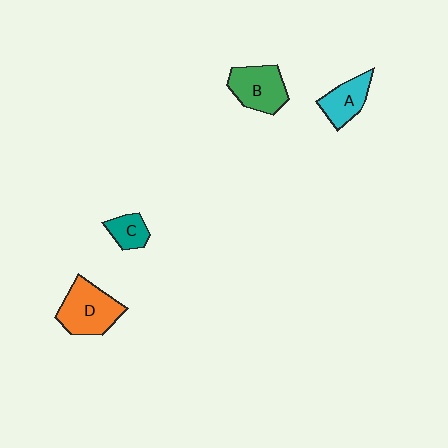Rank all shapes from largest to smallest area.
From largest to smallest: D (orange), B (green), A (cyan), C (teal).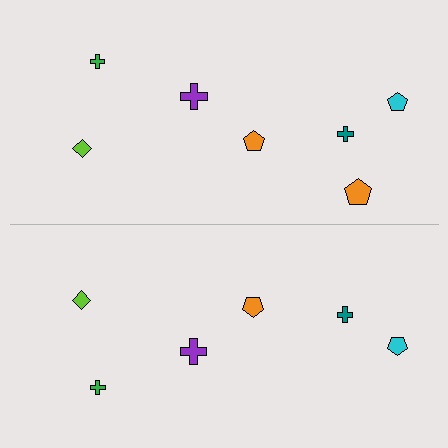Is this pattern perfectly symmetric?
No, the pattern is not perfectly symmetric. A orange pentagon is missing from the bottom side.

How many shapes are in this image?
There are 13 shapes in this image.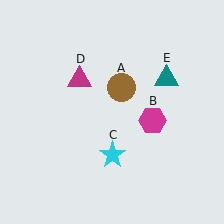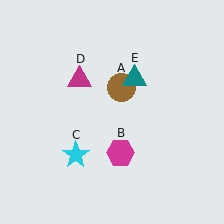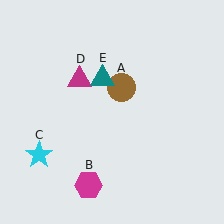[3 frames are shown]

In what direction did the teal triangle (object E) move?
The teal triangle (object E) moved left.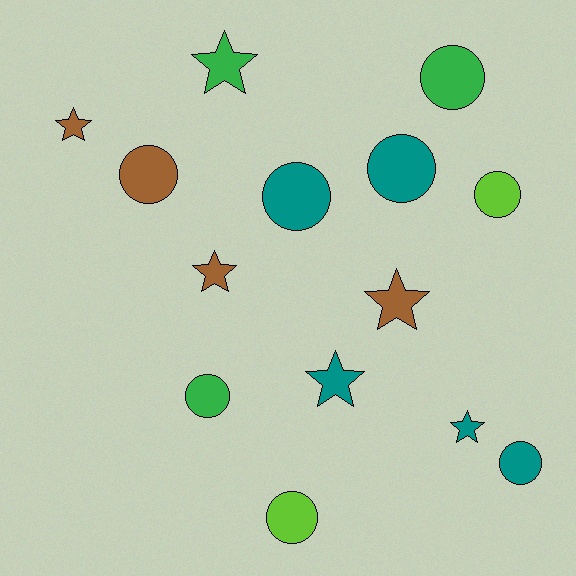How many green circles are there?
There are 2 green circles.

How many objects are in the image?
There are 14 objects.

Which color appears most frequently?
Teal, with 5 objects.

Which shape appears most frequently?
Circle, with 8 objects.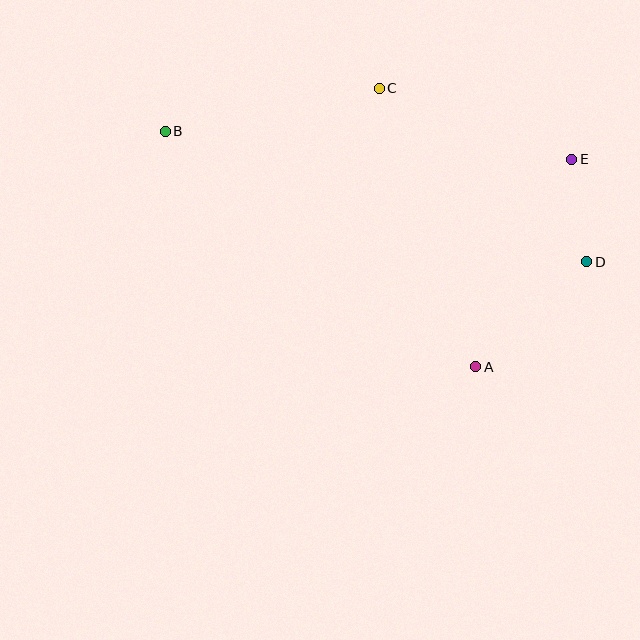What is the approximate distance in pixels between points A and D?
The distance between A and D is approximately 153 pixels.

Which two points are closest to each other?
Points D and E are closest to each other.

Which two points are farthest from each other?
Points B and D are farthest from each other.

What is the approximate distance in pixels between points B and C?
The distance between B and C is approximately 218 pixels.